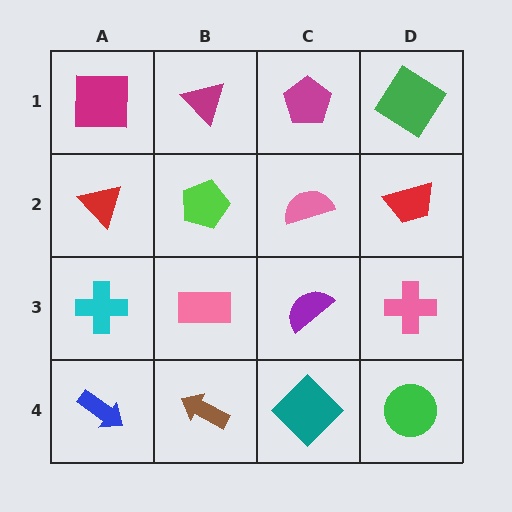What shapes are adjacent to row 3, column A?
A red triangle (row 2, column A), a blue arrow (row 4, column A), a pink rectangle (row 3, column B).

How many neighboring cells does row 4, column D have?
2.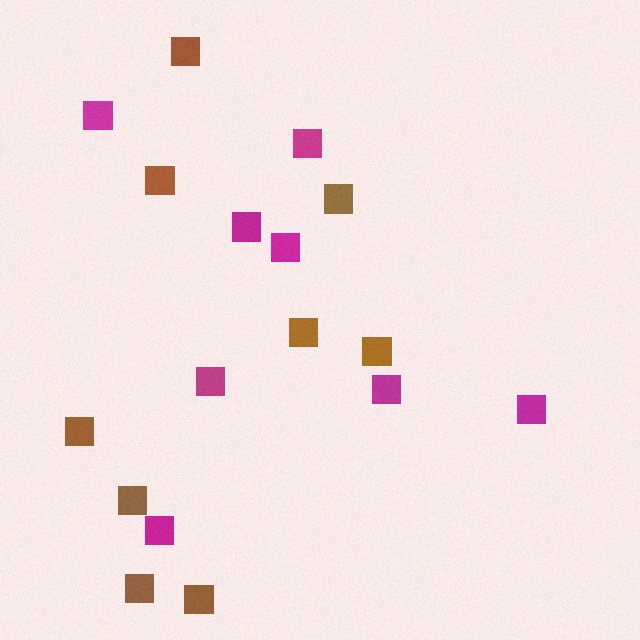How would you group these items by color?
There are 2 groups: one group of brown squares (9) and one group of magenta squares (8).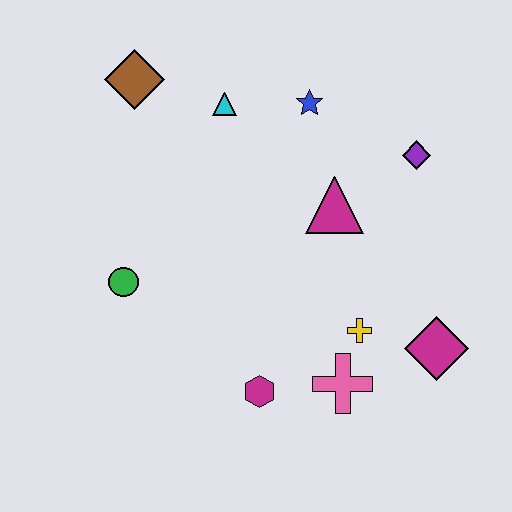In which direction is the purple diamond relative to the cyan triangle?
The purple diamond is to the right of the cyan triangle.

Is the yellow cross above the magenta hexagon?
Yes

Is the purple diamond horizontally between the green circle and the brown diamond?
No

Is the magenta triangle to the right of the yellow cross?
No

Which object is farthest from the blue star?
The magenta hexagon is farthest from the blue star.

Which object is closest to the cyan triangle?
The blue star is closest to the cyan triangle.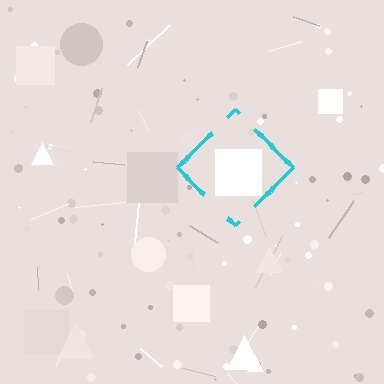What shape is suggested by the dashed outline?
The dashed outline suggests a diamond.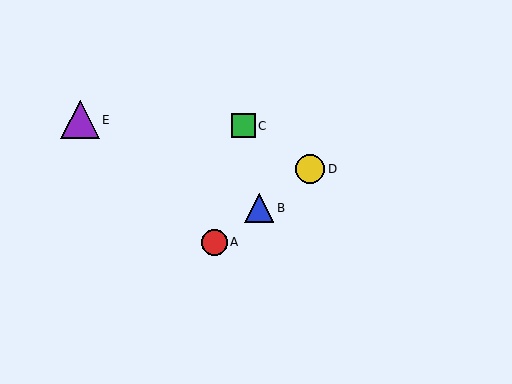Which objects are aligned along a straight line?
Objects A, B, D are aligned along a straight line.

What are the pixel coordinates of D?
Object D is at (310, 169).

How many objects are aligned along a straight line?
3 objects (A, B, D) are aligned along a straight line.